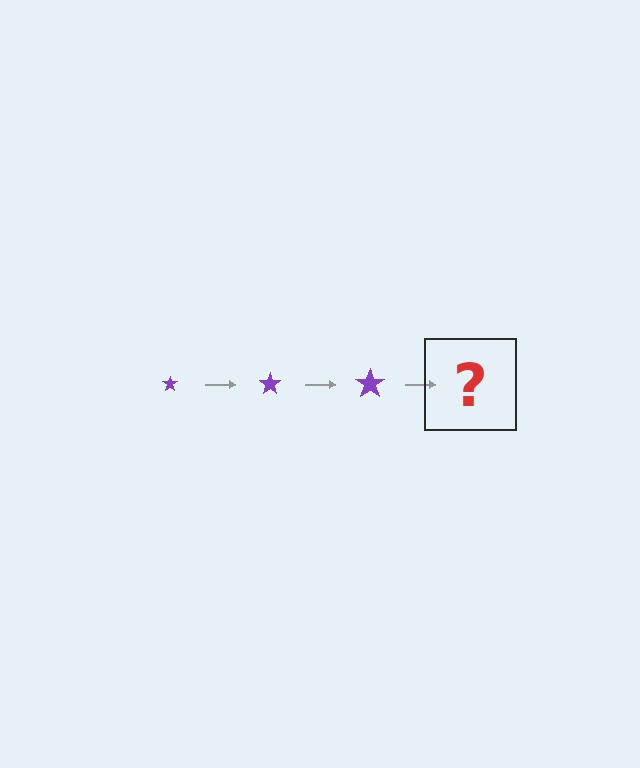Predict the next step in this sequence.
The next step is a purple star, larger than the previous one.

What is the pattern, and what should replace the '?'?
The pattern is that the star gets progressively larger each step. The '?' should be a purple star, larger than the previous one.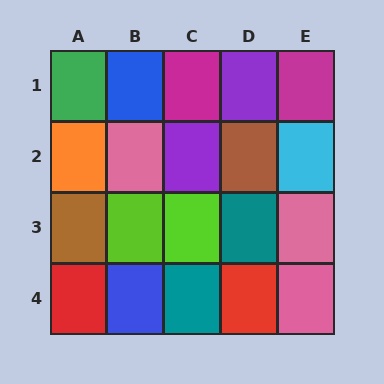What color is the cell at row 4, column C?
Teal.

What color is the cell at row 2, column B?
Pink.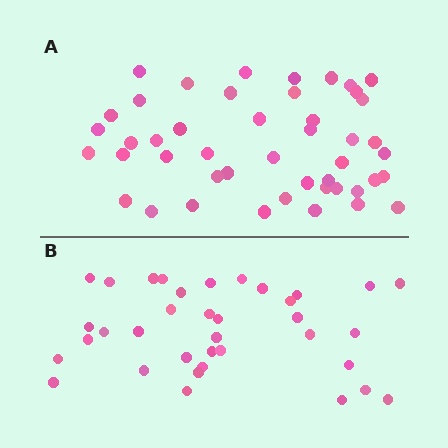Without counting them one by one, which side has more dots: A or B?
Region A (the top region) has more dots.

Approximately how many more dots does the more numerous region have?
Region A has roughly 10 or so more dots than region B.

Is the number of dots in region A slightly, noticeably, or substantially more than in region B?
Region A has noticeably more, but not dramatically so. The ratio is roughly 1.3 to 1.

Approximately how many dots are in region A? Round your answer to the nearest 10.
About 50 dots. (The exact count is 46, which rounds to 50.)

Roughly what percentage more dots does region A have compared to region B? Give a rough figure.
About 30% more.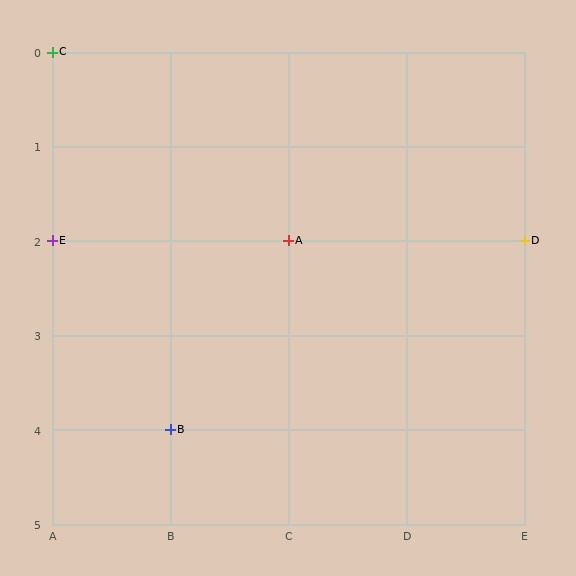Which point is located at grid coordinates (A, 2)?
Point E is at (A, 2).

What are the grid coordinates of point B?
Point B is at grid coordinates (B, 4).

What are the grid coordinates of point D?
Point D is at grid coordinates (E, 2).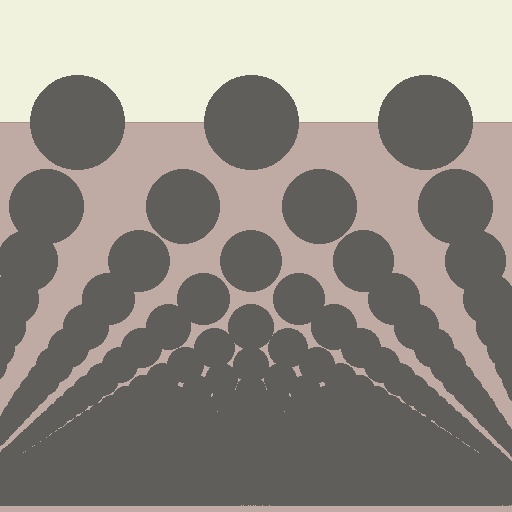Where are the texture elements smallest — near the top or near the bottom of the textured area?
Near the bottom.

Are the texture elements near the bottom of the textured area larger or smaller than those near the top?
Smaller. The gradient is inverted — elements near the bottom are smaller and denser.